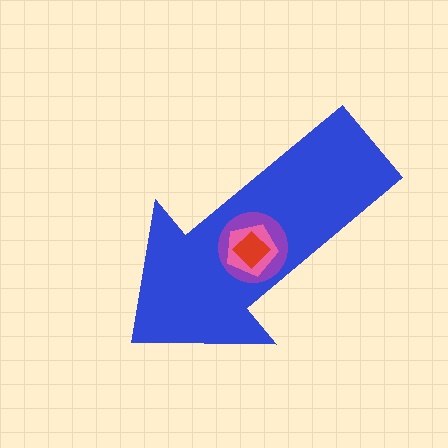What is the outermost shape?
The blue arrow.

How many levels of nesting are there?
4.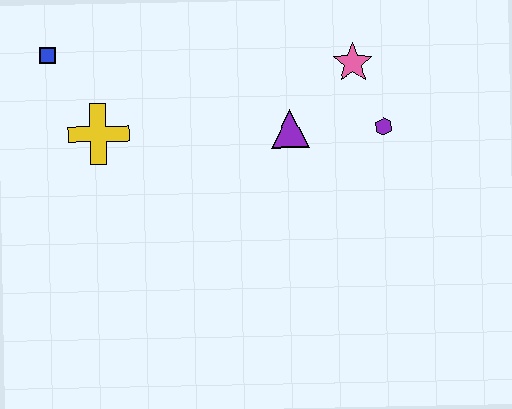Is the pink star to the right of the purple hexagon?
No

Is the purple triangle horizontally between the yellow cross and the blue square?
No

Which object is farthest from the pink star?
The blue square is farthest from the pink star.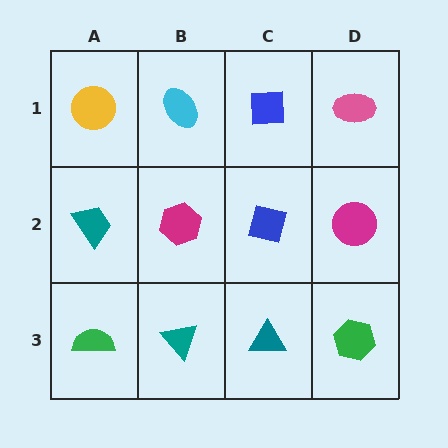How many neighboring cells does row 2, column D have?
3.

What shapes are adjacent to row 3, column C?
A blue square (row 2, column C), a teal triangle (row 3, column B), a green hexagon (row 3, column D).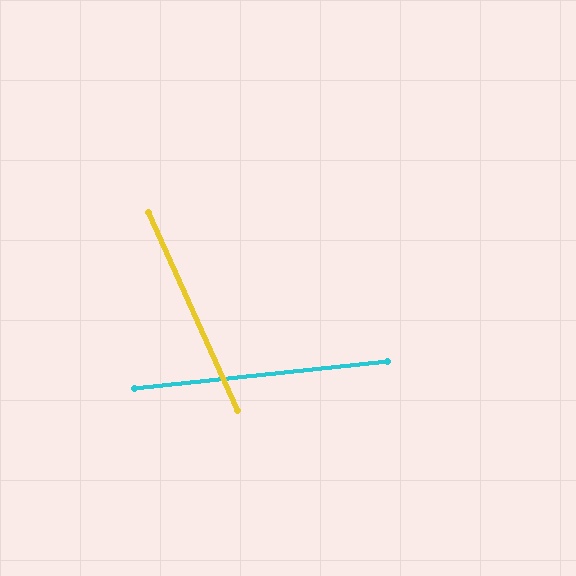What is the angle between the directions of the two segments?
Approximately 72 degrees.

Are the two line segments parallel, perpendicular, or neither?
Neither parallel nor perpendicular — they differ by about 72°.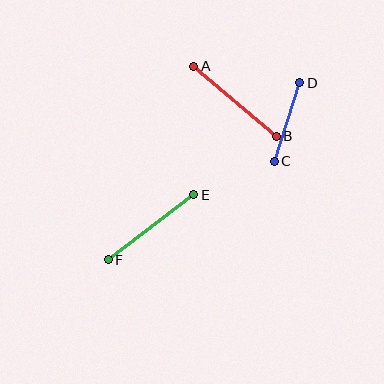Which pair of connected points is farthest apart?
Points A and B are farthest apart.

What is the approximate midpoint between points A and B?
The midpoint is at approximately (235, 101) pixels.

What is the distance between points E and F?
The distance is approximately 107 pixels.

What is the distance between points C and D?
The distance is approximately 82 pixels.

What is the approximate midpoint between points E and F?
The midpoint is at approximately (151, 227) pixels.